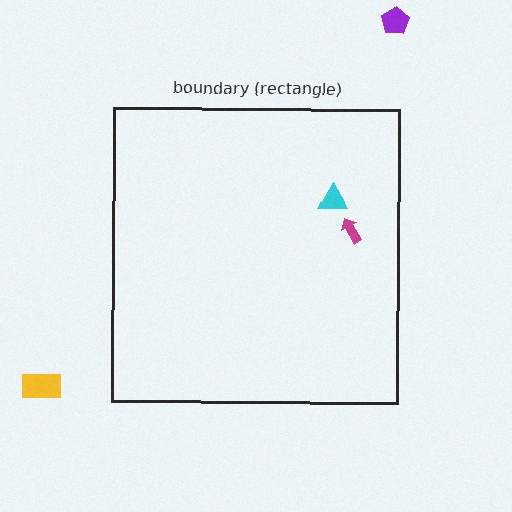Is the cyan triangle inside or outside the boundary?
Inside.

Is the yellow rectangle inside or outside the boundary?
Outside.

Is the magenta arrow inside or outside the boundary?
Inside.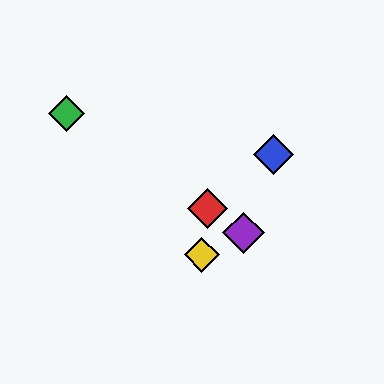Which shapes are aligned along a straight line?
The red diamond, the green diamond, the purple diamond are aligned along a straight line.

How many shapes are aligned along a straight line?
3 shapes (the red diamond, the green diamond, the purple diamond) are aligned along a straight line.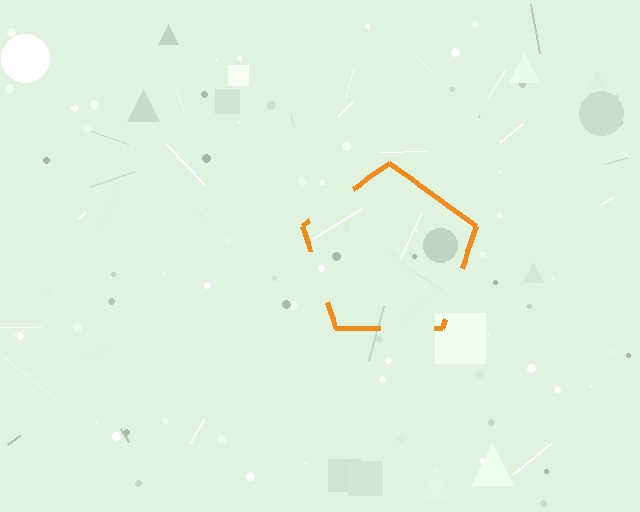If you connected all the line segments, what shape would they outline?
They would outline a pentagon.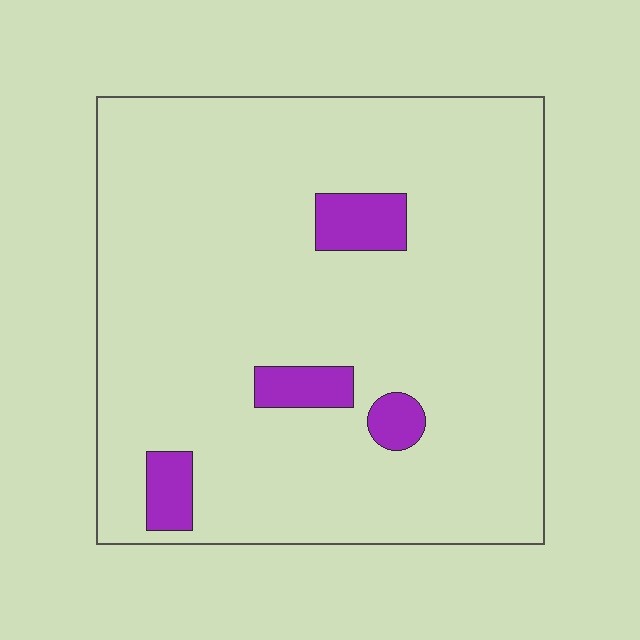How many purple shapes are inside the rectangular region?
4.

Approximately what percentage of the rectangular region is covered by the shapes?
Approximately 10%.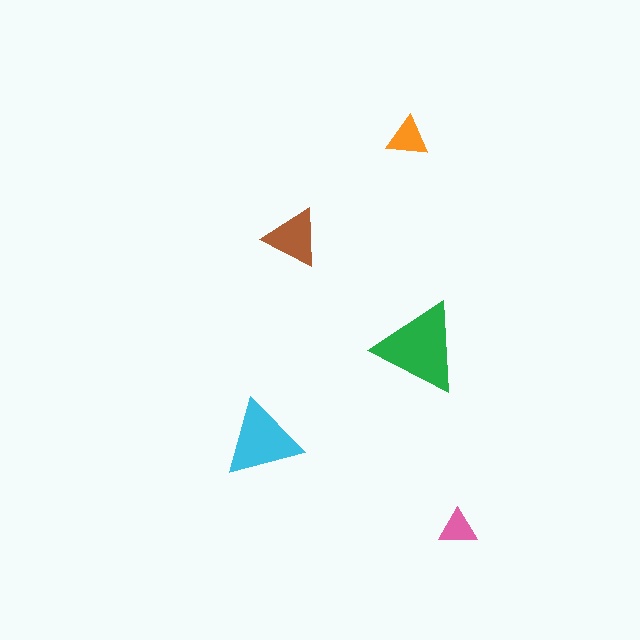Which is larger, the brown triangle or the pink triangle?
The brown one.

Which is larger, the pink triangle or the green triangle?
The green one.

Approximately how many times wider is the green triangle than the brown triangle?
About 1.5 times wider.